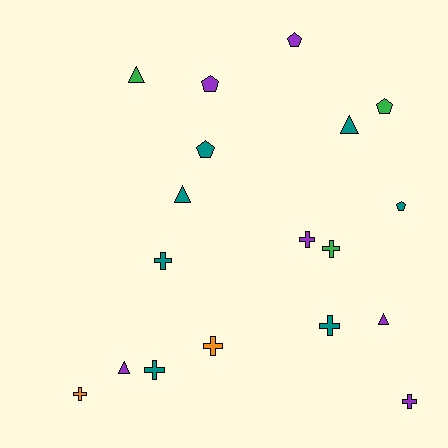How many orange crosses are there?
There are 2 orange crosses.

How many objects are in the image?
There are 18 objects.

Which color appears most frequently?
Teal, with 7 objects.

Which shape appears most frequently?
Cross, with 8 objects.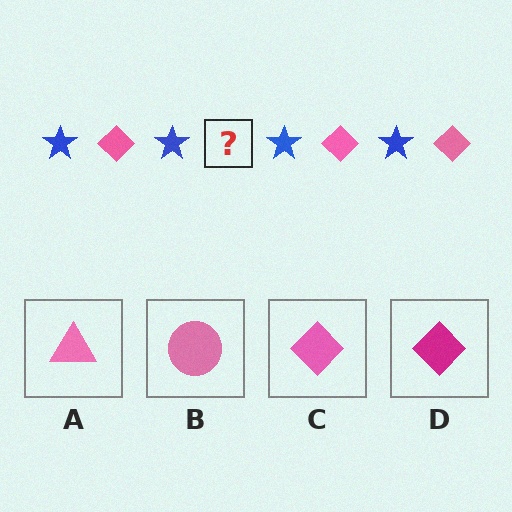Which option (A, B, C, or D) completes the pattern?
C.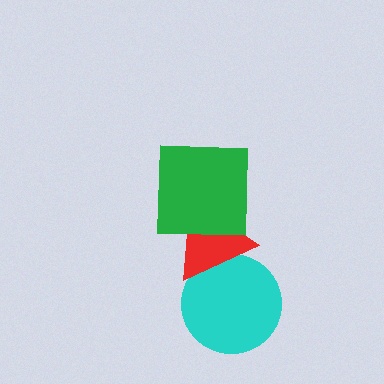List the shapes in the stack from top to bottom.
From top to bottom: the green square, the red triangle, the cyan circle.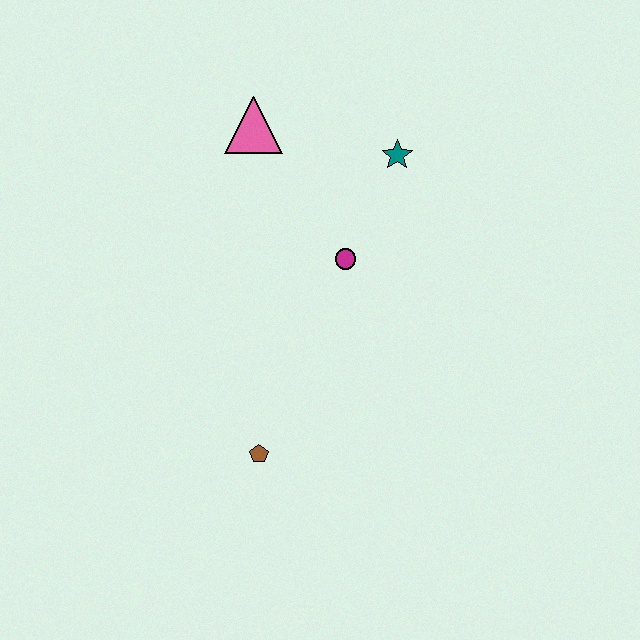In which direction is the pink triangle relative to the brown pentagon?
The pink triangle is above the brown pentagon.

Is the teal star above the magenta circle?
Yes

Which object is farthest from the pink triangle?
The brown pentagon is farthest from the pink triangle.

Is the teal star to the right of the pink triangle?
Yes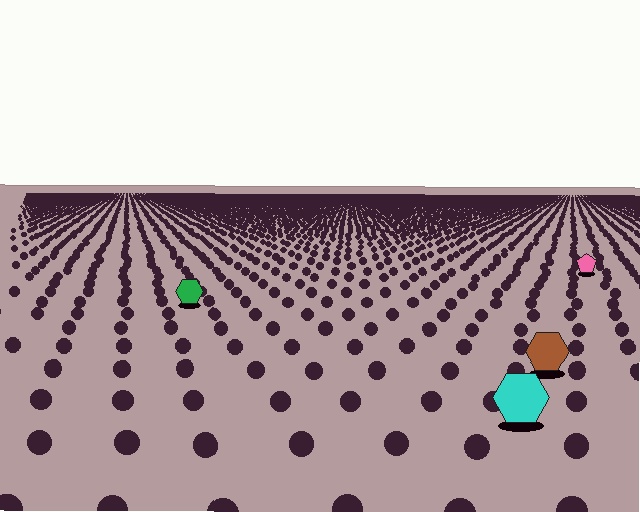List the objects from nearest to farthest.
From nearest to farthest: the cyan hexagon, the brown hexagon, the green hexagon, the pink pentagon.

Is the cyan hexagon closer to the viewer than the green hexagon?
Yes. The cyan hexagon is closer — you can tell from the texture gradient: the ground texture is coarser near it.